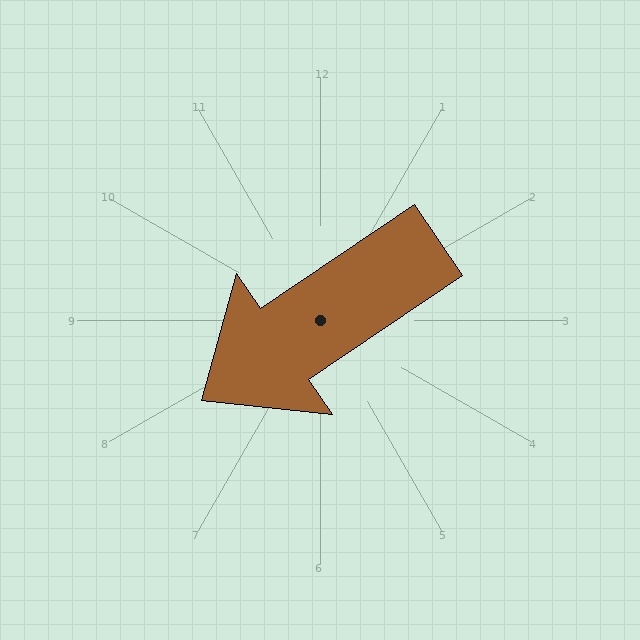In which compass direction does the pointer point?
Southwest.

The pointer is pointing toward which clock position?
Roughly 8 o'clock.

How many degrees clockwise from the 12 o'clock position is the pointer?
Approximately 236 degrees.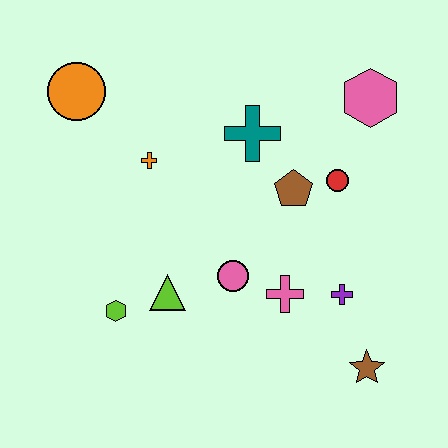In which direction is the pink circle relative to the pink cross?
The pink circle is to the left of the pink cross.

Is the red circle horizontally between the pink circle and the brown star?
Yes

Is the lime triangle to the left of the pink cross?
Yes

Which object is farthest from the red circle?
The orange circle is farthest from the red circle.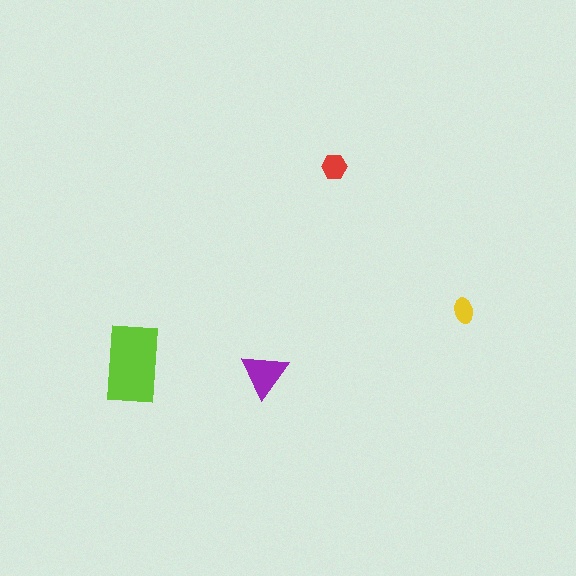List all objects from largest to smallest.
The lime rectangle, the purple triangle, the red hexagon, the yellow ellipse.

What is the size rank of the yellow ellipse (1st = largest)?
4th.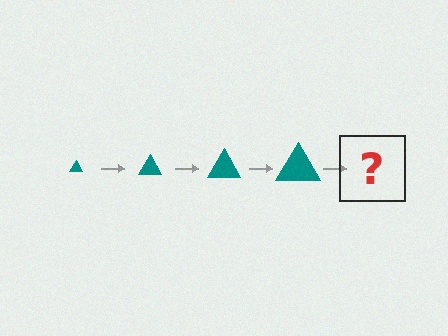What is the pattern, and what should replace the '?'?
The pattern is that the triangle gets progressively larger each step. The '?' should be a teal triangle, larger than the previous one.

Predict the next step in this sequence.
The next step is a teal triangle, larger than the previous one.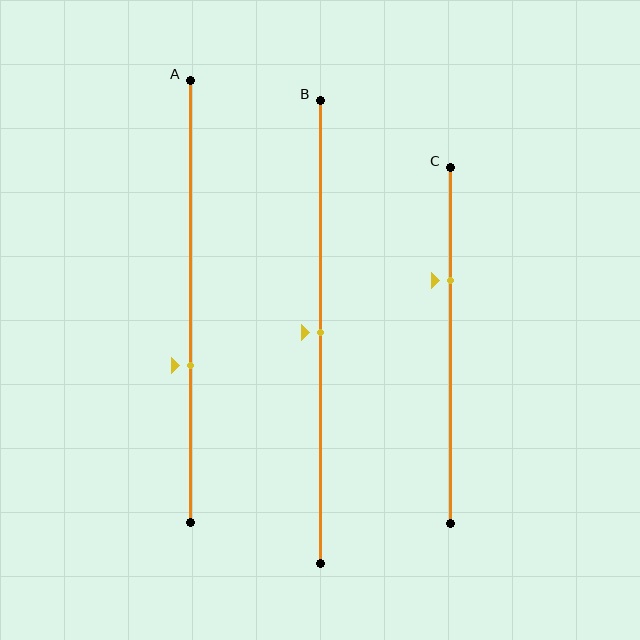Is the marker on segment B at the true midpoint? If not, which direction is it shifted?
Yes, the marker on segment B is at the true midpoint.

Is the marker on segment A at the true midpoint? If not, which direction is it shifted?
No, the marker on segment A is shifted downward by about 14% of the segment length.